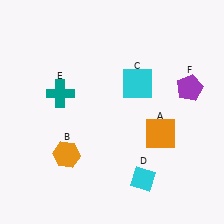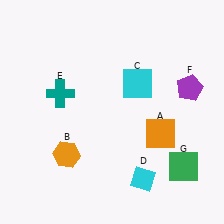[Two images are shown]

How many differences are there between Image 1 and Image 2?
There is 1 difference between the two images.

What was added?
A green square (G) was added in Image 2.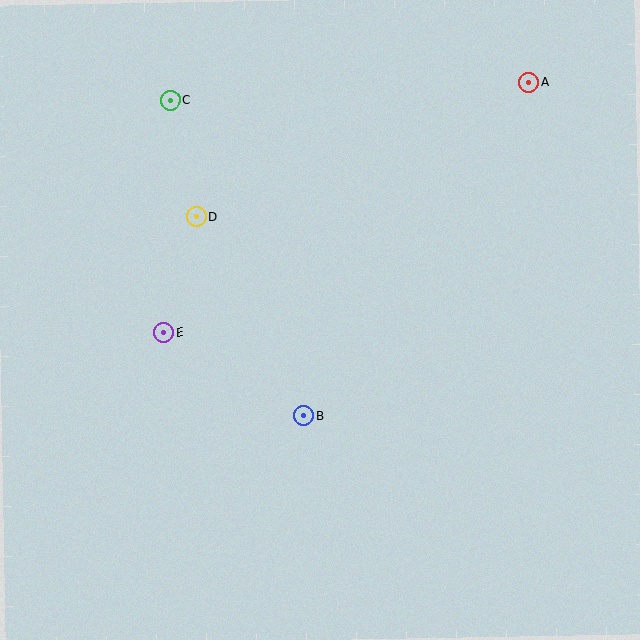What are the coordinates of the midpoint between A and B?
The midpoint between A and B is at (416, 249).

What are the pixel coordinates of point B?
Point B is at (304, 416).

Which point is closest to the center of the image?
Point B at (304, 416) is closest to the center.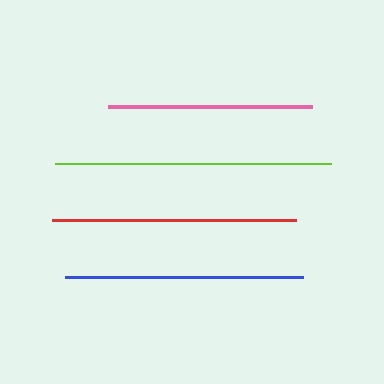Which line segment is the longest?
The lime line is the longest at approximately 276 pixels.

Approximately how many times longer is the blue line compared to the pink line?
The blue line is approximately 1.2 times the length of the pink line.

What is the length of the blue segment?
The blue segment is approximately 237 pixels long.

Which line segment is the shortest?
The pink line is the shortest at approximately 203 pixels.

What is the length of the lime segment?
The lime segment is approximately 276 pixels long.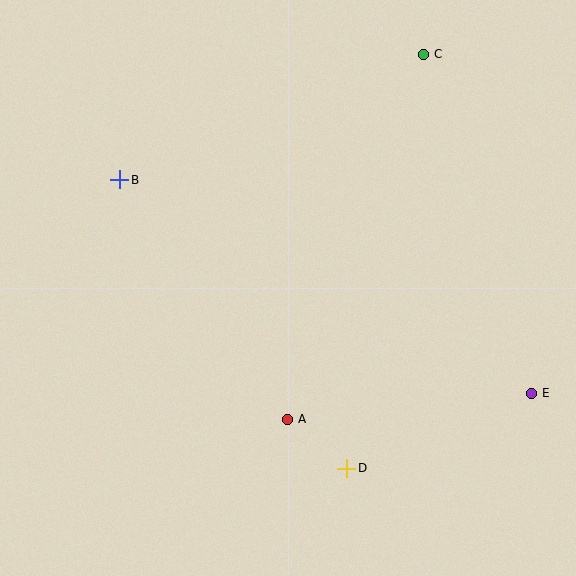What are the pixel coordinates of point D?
Point D is at (347, 468).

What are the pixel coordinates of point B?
Point B is at (120, 180).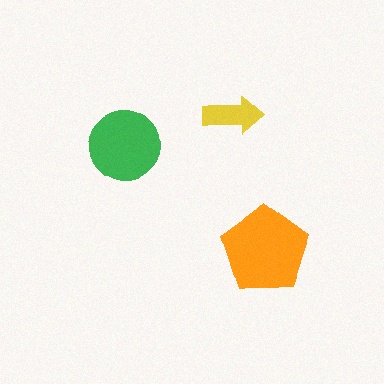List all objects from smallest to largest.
The yellow arrow, the green circle, the orange pentagon.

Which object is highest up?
The yellow arrow is topmost.